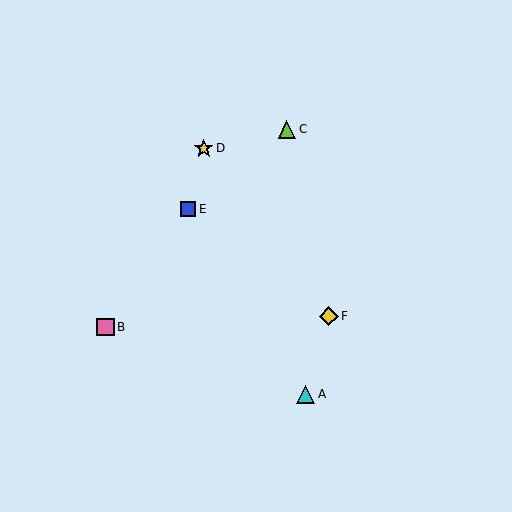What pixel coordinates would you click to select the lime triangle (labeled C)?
Click at (287, 129) to select the lime triangle C.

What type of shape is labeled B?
Shape B is a pink square.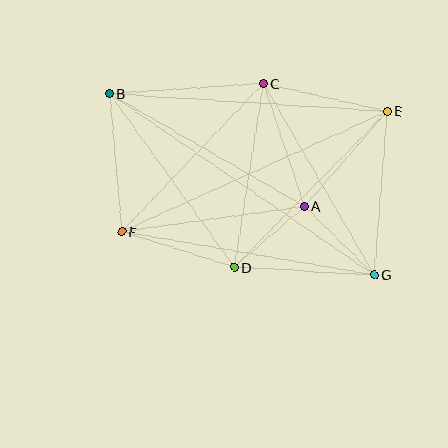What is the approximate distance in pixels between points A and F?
The distance between A and F is approximately 184 pixels.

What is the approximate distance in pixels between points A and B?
The distance between A and B is approximately 225 pixels.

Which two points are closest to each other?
Points A and D are closest to each other.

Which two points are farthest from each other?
Points B and G are farthest from each other.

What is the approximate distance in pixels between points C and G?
The distance between C and G is approximately 221 pixels.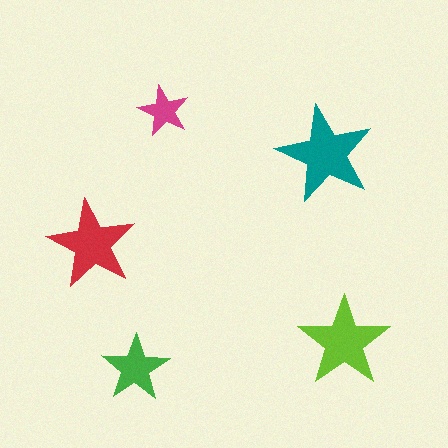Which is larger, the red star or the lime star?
The lime one.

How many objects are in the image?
There are 5 objects in the image.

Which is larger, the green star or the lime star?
The lime one.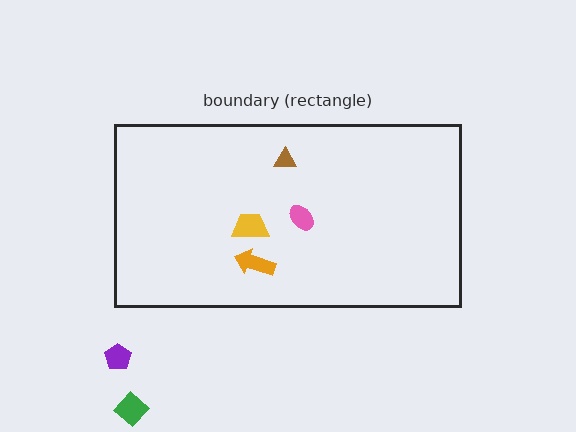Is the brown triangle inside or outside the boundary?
Inside.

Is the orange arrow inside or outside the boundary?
Inside.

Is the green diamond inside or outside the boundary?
Outside.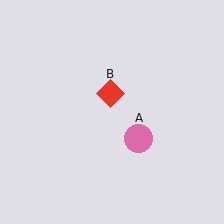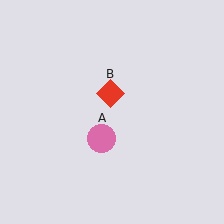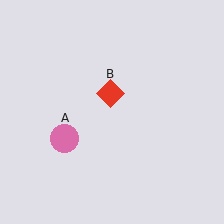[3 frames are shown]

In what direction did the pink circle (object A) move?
The pink circle (object A) moved left.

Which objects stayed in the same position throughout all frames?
Red diamond (object B) remained stationary.